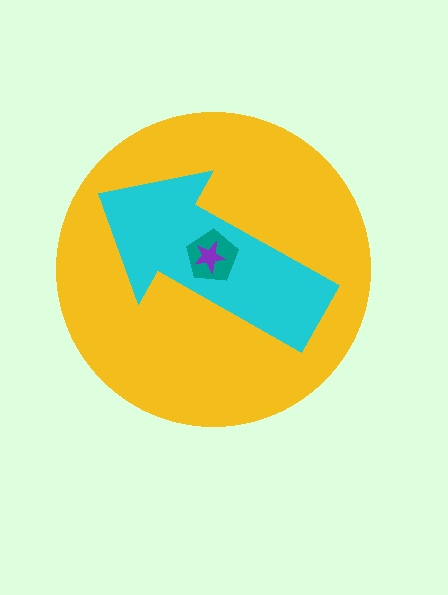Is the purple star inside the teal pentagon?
Yes.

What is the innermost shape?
The purple star.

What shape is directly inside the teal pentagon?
The purple star.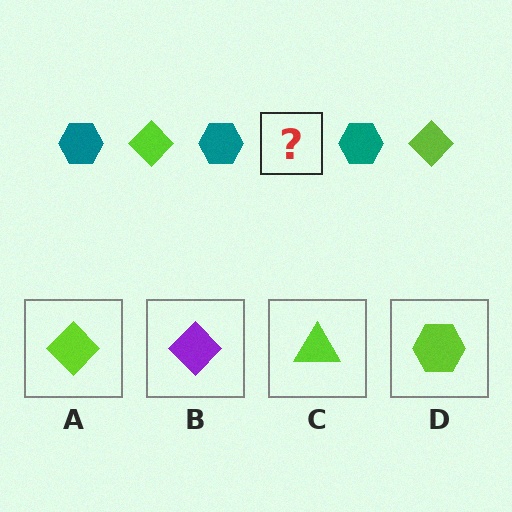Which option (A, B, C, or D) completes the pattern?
A.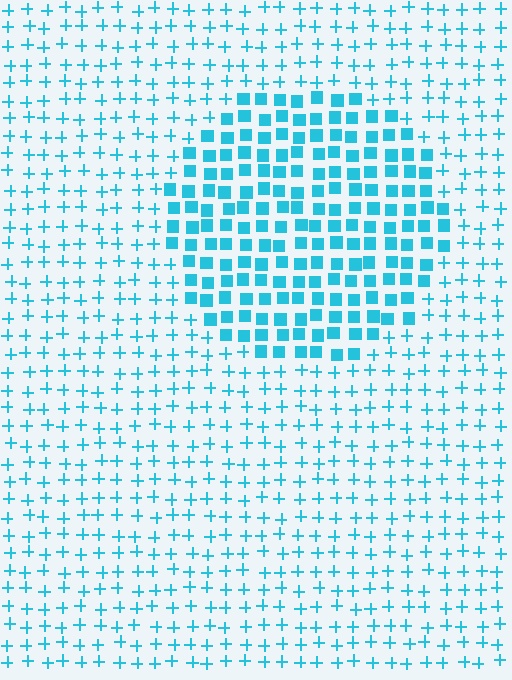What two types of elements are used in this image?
The image uses squares inside the circle region and plus signs outside it.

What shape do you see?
I see a circle.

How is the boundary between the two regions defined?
The boundary is defined by a change in element shape: squares inside vs. plus signs outside. All elements share the same color and spacing.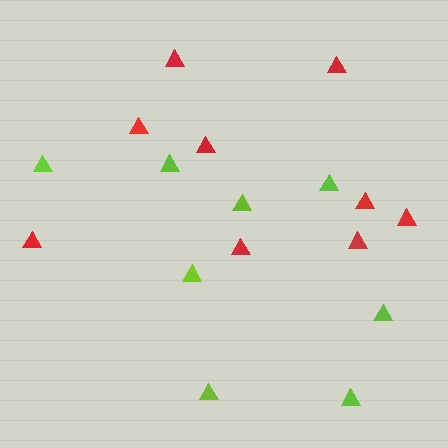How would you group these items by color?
There are 2 groups: one group of red triangles (9) and one group of lime triangles (8).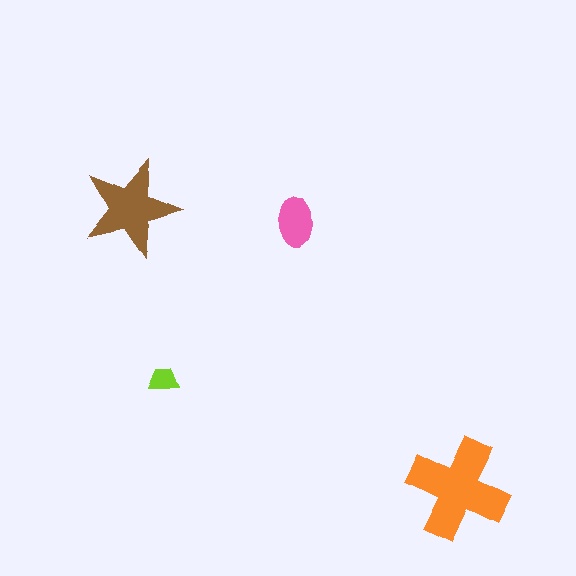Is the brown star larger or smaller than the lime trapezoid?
Larger.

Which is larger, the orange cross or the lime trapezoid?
The orange cross.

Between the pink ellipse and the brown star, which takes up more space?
The brown star.